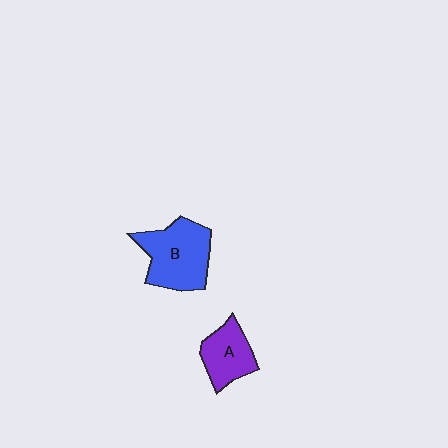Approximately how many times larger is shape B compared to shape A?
Approximately 1.5 times.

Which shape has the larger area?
Shape B (blue).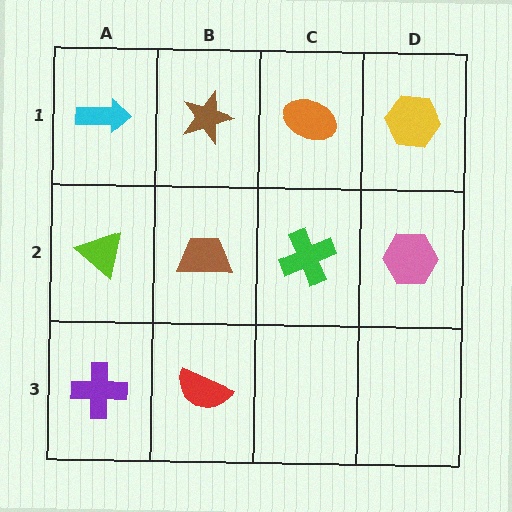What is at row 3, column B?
A red semicircle.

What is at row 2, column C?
A green cross.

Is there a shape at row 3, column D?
No, that cell is empty.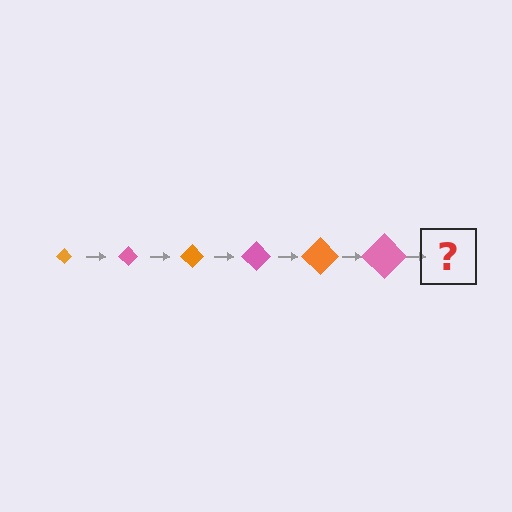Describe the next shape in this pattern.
It should be an orange diamond, larger than the previous one.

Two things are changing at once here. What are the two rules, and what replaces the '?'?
The two rules are that the diamond grows larger each step and the color cycles through orange and pink. The '?' should be an orange diamond, larger than the previous one.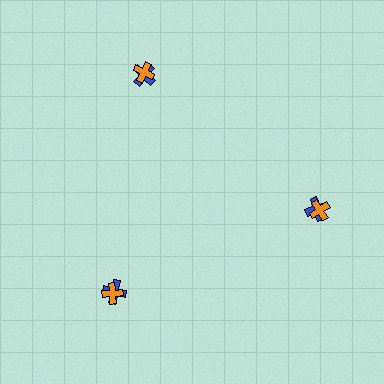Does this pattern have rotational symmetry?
Yes, this pattern has 3-fold rotational symmetry. It looks the same after rotating 120 degrees around the center.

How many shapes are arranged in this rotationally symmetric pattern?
There are 6 shapes, arranged in 3 groups of 2.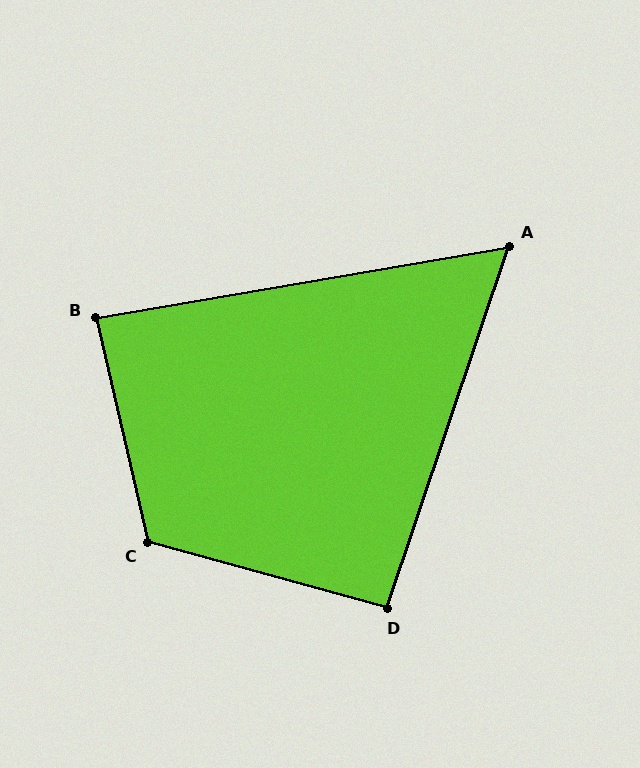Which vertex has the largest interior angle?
C, at approximately 118 degrees.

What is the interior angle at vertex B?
Approximately 87 degrees (approximately right).